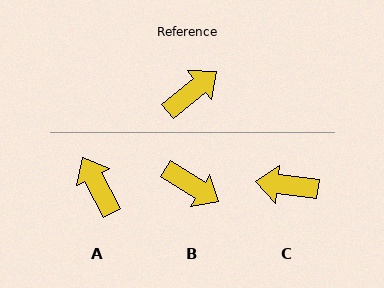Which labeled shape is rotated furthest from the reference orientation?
C, about 134 degrees away.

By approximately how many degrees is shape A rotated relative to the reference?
Approximately 78 degrees counter-clockwise.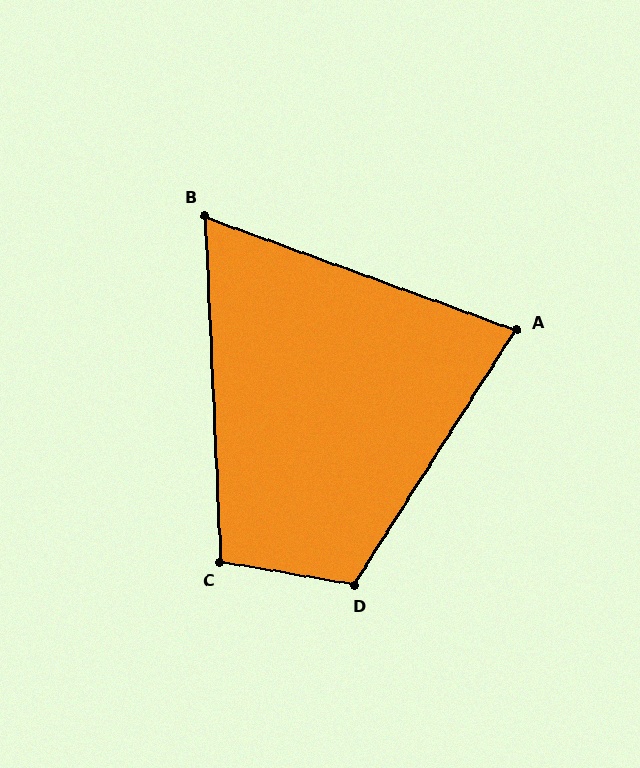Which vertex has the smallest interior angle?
B, at approximately 67 degrees.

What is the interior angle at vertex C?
Approximately 102 degrees (obtuse).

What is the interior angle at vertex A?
Approximately 78 degrees (acute).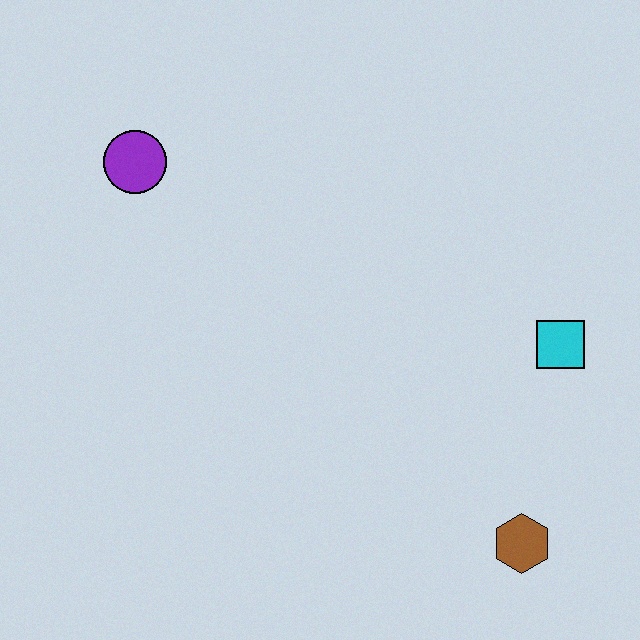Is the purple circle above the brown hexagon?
Yes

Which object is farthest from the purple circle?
The brown hexagon is farthest from the purple circle.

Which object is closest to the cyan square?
The brown hexagon is closest to the cyan square.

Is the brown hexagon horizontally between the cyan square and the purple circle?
Yes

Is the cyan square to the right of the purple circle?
Yes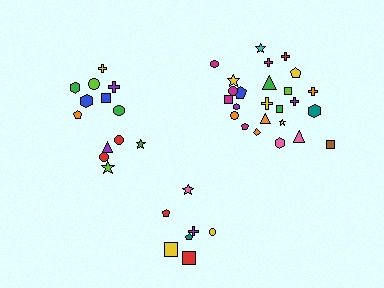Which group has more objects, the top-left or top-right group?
The top-right group.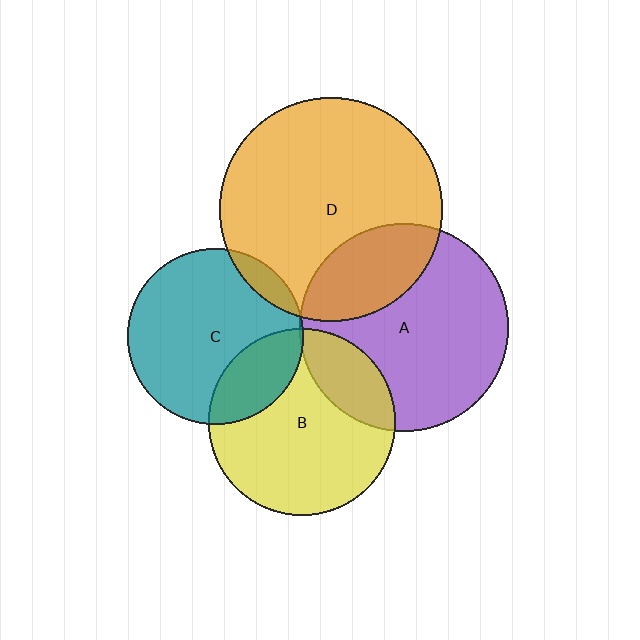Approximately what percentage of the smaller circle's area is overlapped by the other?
Approximately 5%.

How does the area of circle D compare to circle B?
Approximately 1.4 times.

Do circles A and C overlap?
Yes.